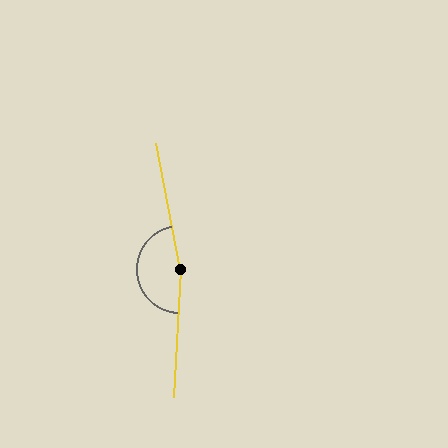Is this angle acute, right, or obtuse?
It is obtuse.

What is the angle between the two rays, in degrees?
Approximately 166 degrees.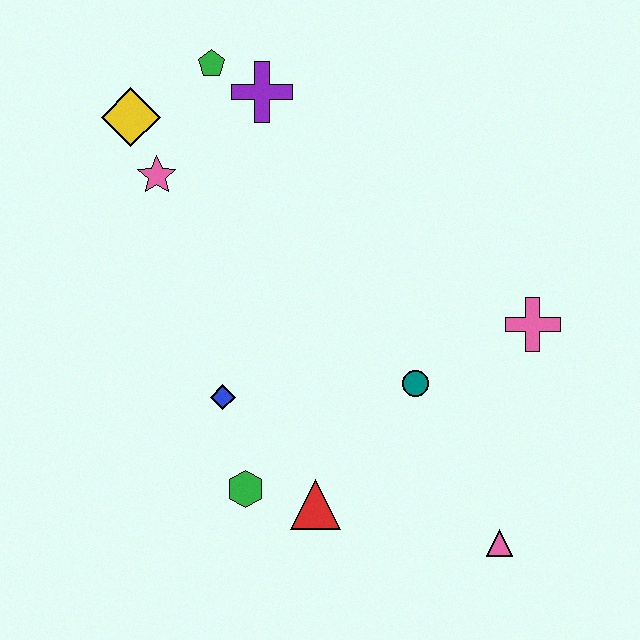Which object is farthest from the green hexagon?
The green pentagon is farthest from the green hexagon.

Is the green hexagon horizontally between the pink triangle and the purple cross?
No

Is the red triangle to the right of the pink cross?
No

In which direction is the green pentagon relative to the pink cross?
The green pentagon is to the left of the pink cross.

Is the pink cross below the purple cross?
Yes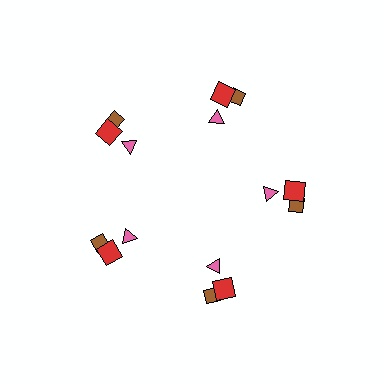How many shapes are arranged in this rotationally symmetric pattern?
There are 15 shapes, arranged in 5 groups of 3.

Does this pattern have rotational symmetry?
Yes, this pattern has 5-fold rotational symmetry. It looks the same after rotating 72 degrees around the center.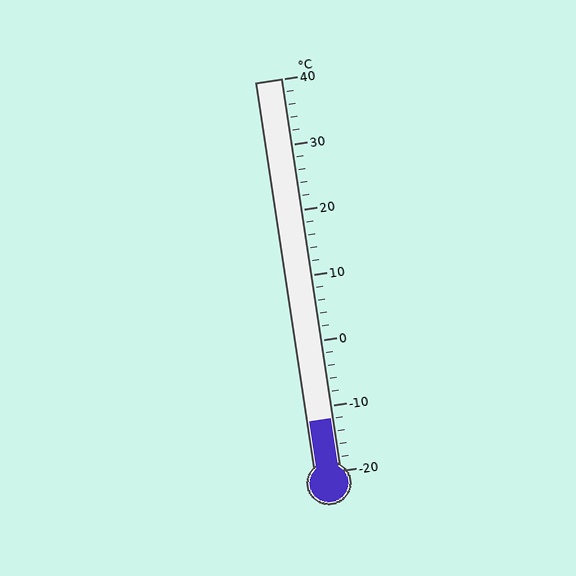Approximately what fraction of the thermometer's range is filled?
The thermometer is filled to approximately 15% of its range.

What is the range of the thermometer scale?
The thermometer scale ranges from -20°C to 40°C.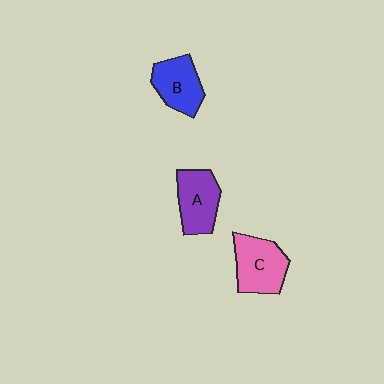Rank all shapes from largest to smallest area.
From largest to smallest: C (pink), A (purple), B (blue).